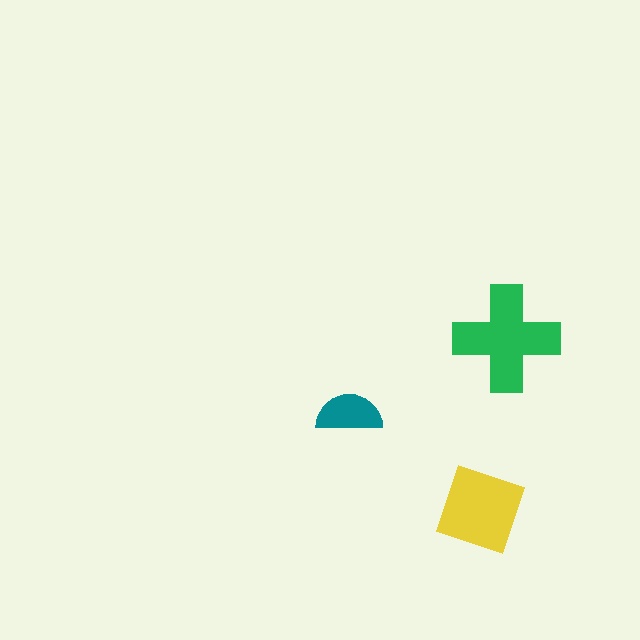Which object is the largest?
The green cross.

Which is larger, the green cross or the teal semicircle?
The green cross.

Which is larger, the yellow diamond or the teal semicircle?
The yellow diamond.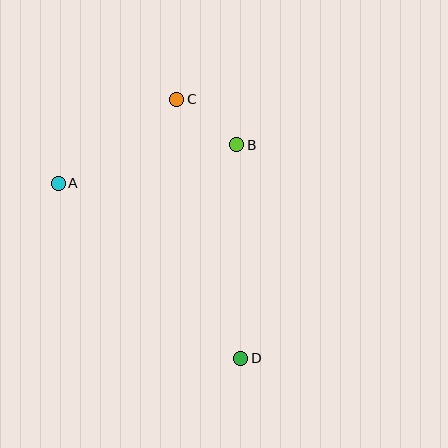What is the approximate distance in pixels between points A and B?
The distance between A and B is approximately 182 pixels.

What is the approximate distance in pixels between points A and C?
The distance between A and C is approximately 145 pixels.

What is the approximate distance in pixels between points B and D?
The distance between B and D is approximately 214 pixels.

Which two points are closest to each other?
Points B and C are closest to each other.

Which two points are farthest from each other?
Points C and D are farthest from each other.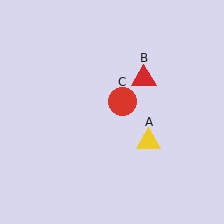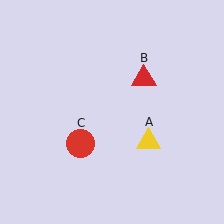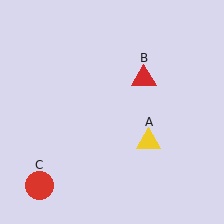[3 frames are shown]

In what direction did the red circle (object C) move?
The red circle (object C) moved down and to the left.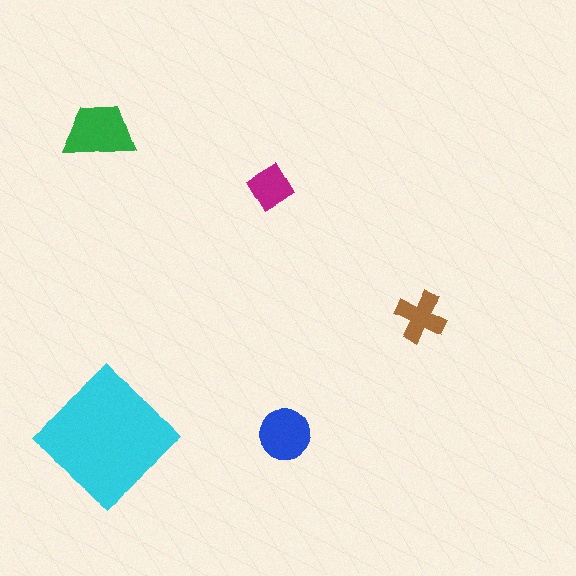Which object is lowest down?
The blue circle is bottommost.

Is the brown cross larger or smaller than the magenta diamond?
Larger.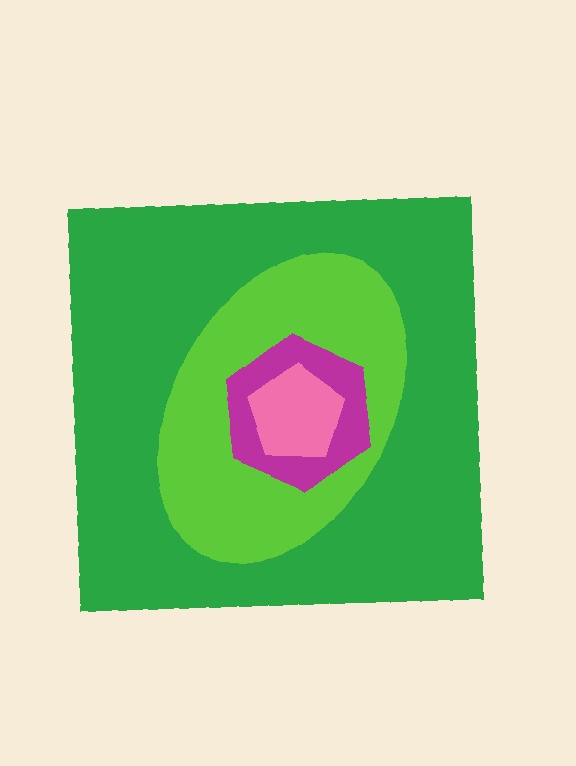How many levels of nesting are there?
4.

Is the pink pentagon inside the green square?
Yes.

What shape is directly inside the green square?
The lime ellipse.